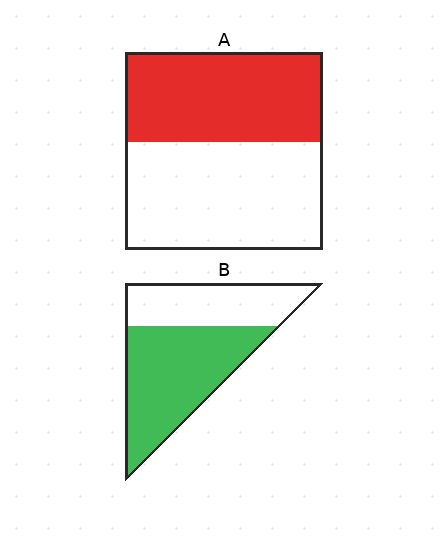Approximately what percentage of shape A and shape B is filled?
A is approximately 45% and B is approximately 60%.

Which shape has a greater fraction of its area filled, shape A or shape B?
Shape B.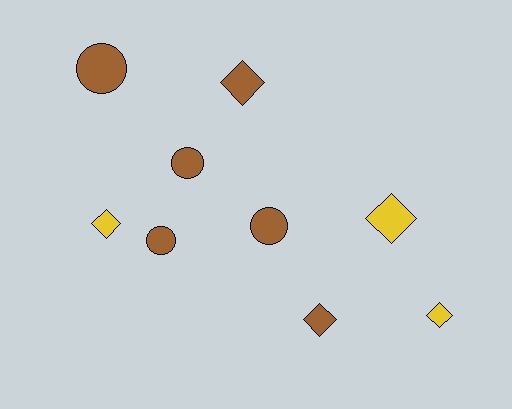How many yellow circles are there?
There are no yellow circles.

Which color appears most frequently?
Brown, with 6 objects.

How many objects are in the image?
There are 9 objects.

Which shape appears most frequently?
Diamond, with 5 objects.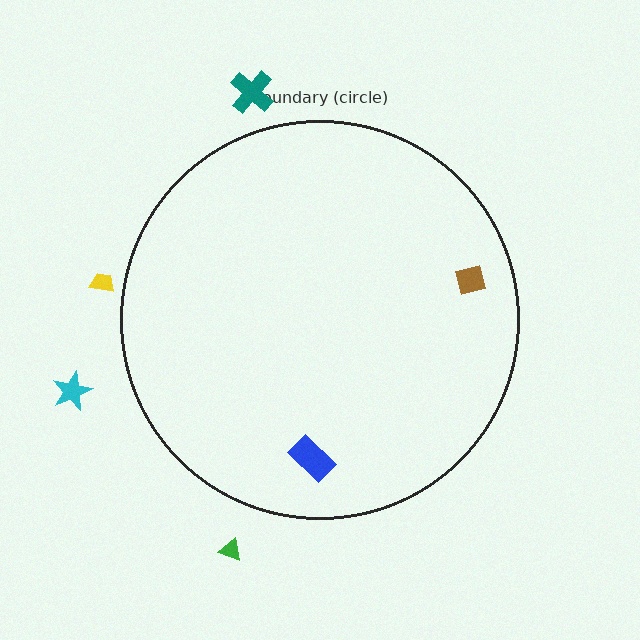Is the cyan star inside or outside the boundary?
Outside.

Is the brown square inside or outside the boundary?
Inside.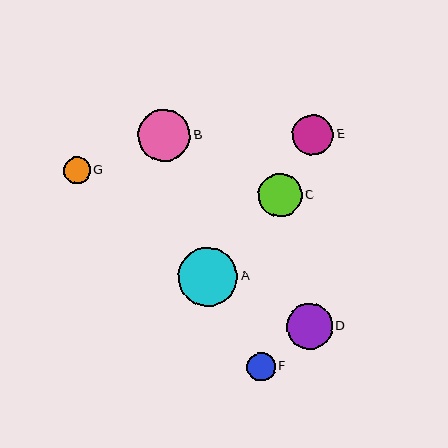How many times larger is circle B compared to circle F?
Circle B is approximately 1.8 times the size of circle F.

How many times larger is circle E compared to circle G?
Circle E is approximately 1.5 times the size of circle G.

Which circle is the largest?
Circle A is the largest with a size of approximately 59 pixels.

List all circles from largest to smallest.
From largest to smallest: A, B, D, C, E, F, G.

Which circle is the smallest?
Circle G is the smallest with a size of approximately 27 pixels.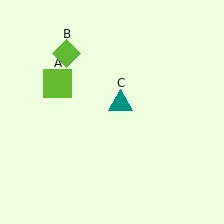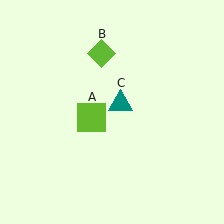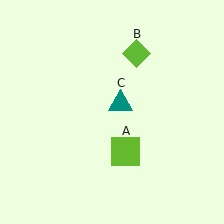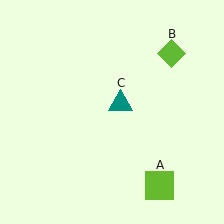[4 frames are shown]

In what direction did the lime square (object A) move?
The lime square (object A) moved down and to the right.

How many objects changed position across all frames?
2 objects changed position: lime square (object A), lime diamond (object B).